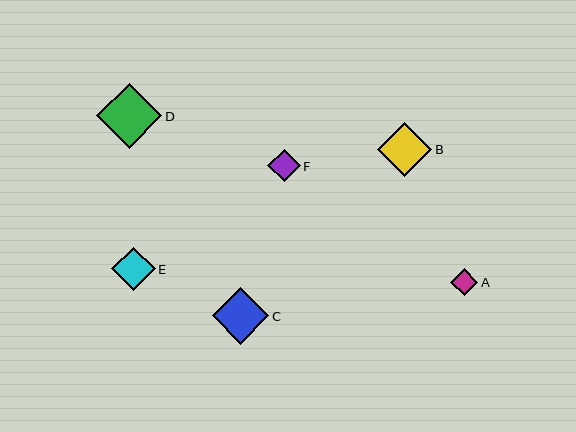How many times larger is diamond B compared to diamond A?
Diamond B is approximately 2.0 times the size of diamond A.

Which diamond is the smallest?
Diamond A is the smallest with a size of approximately 27 pixels.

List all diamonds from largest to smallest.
From largest to smallest: D, C, B, E, F, A.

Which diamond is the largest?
Diamond D is the largest with a size of approximately 65 pixels.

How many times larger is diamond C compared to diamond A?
Diamond C is approximately 2.1 times the size of diamond A.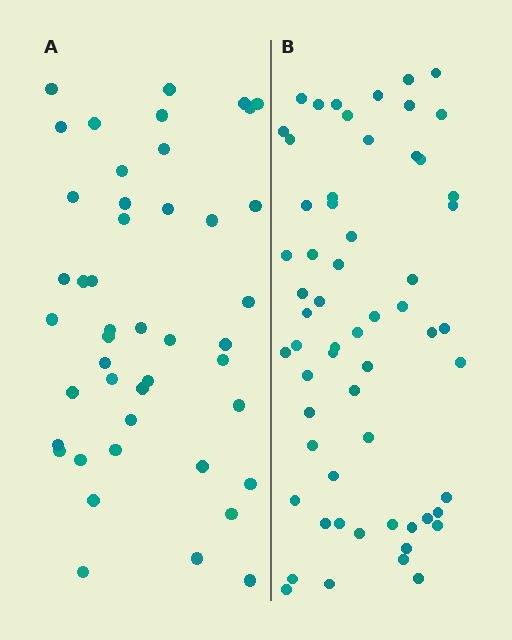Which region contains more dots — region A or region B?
Region B (the right region) has more dots.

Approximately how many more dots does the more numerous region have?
Region B has approximately 15 more dots than region A.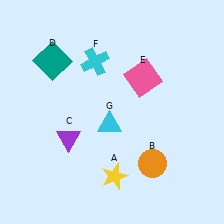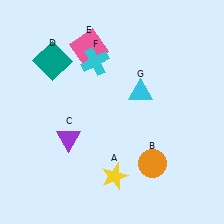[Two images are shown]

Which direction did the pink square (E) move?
The pink square (E) moved left.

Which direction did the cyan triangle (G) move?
The cyan triangle (G) moved up.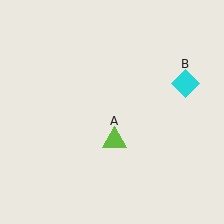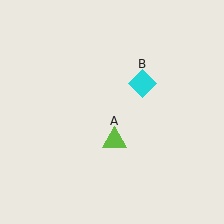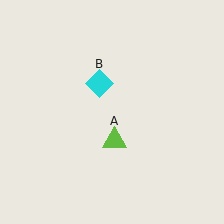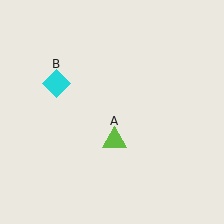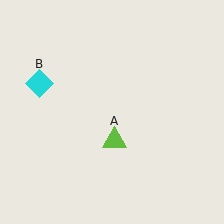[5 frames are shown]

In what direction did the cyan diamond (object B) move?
The cyan diamond (object B) moved left.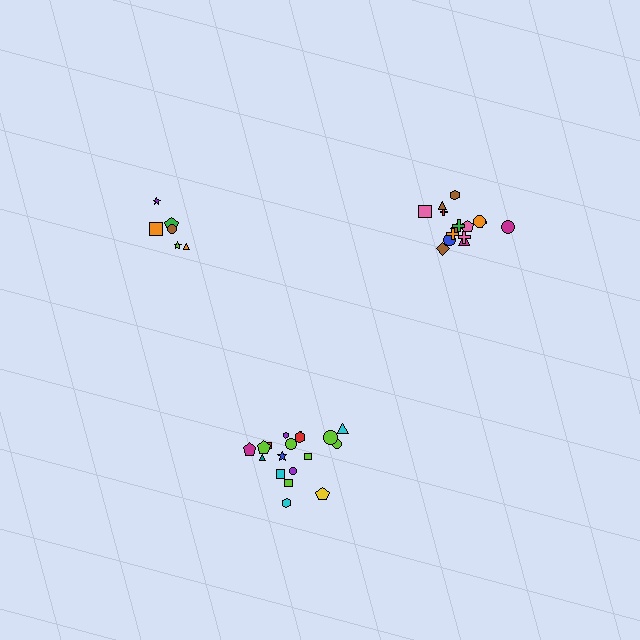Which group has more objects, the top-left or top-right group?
The top-right group.